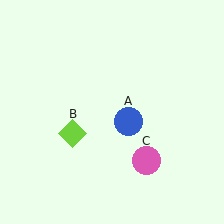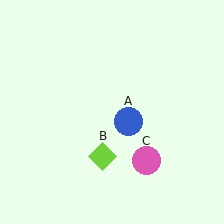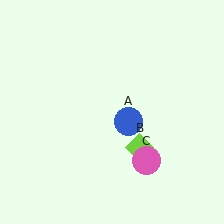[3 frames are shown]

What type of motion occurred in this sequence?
The lime diamond (object B) rotated counterclockwise around the center of the scene.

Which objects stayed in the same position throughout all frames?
Blue circle (object A) and pink circle (object C) remained stationary.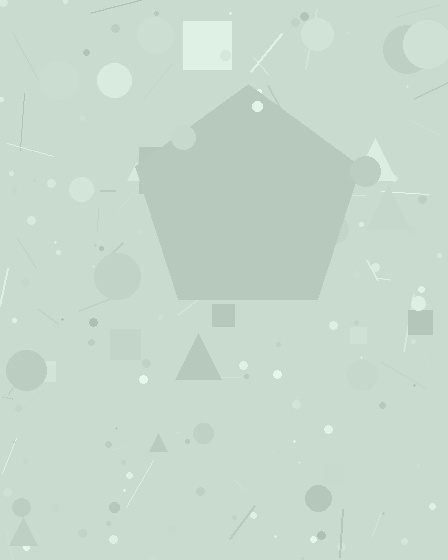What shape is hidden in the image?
A pentagon is hidden in the image.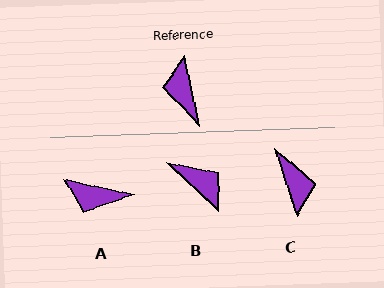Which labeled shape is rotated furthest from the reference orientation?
C, about 174 degrees away.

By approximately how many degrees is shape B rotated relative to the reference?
Approximately 145 degrees clockwise.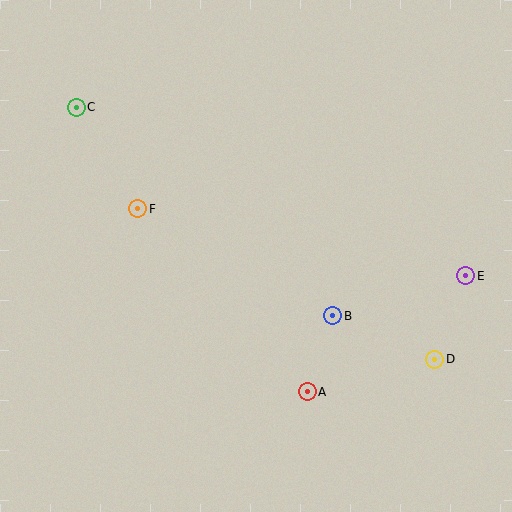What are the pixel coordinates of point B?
Point B is at (333, 316).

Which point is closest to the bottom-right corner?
Point D is closest to the bottom-right corner.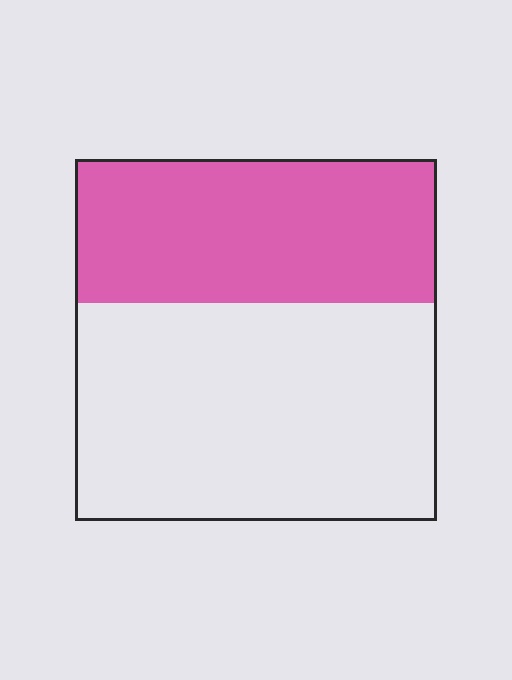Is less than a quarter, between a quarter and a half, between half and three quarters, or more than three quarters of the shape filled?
Between a quarter and a half.